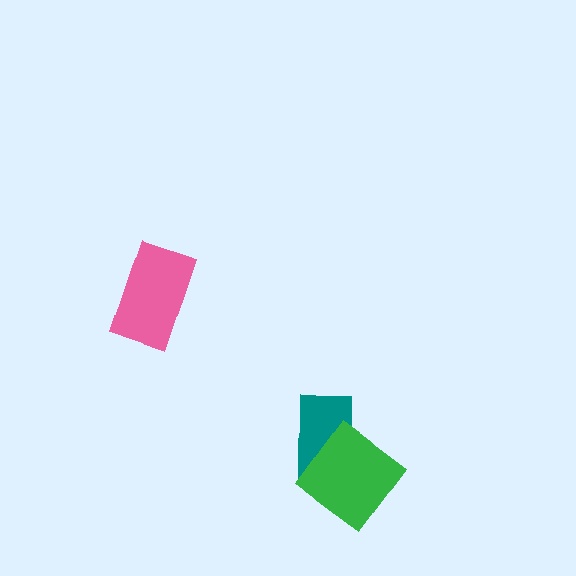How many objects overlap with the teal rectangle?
1 object overlaps with the teal rectangle.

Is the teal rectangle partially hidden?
Yes, it is partially covered by another shape.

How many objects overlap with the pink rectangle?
0 objects overlap with the pink rectangle.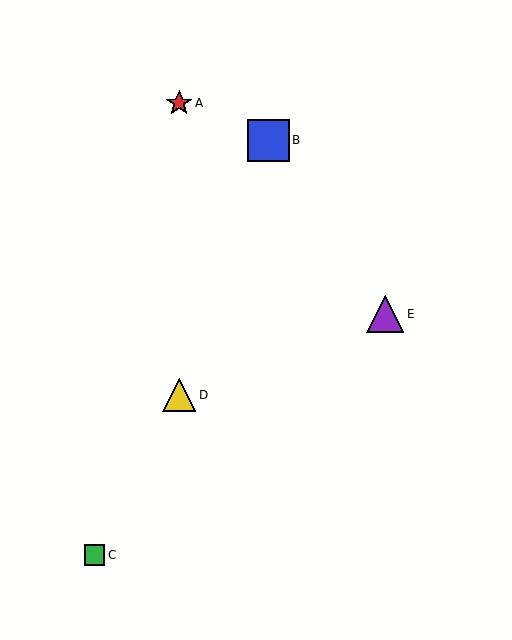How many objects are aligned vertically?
2 objects (A, D) are aligned vertically.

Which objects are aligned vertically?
Objects A, D are aligned vertically.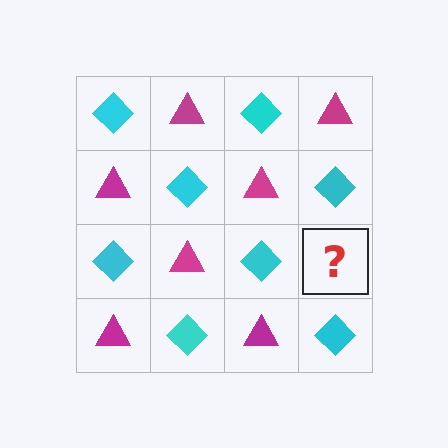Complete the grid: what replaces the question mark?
The question mark should be replaced with a magenta triangle.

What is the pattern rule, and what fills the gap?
The rule is that it alternates cyan diamond and magenta triangle in a checkerboard pattern. The gap should be filled with a magenta triangle.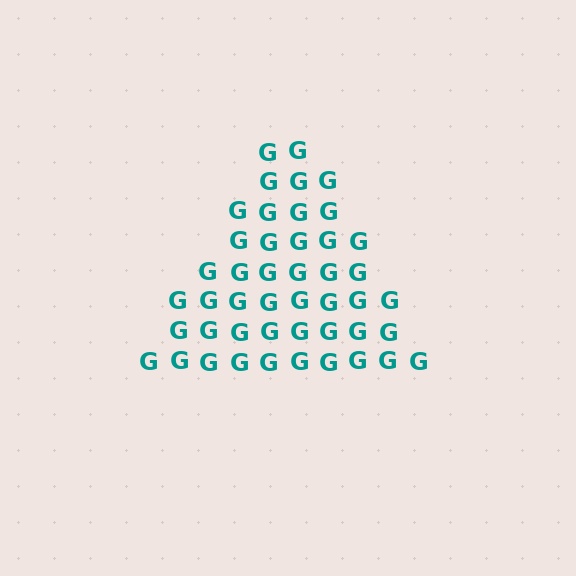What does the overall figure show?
The overall figure shows a triangle.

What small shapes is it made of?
It is made of small letter G's.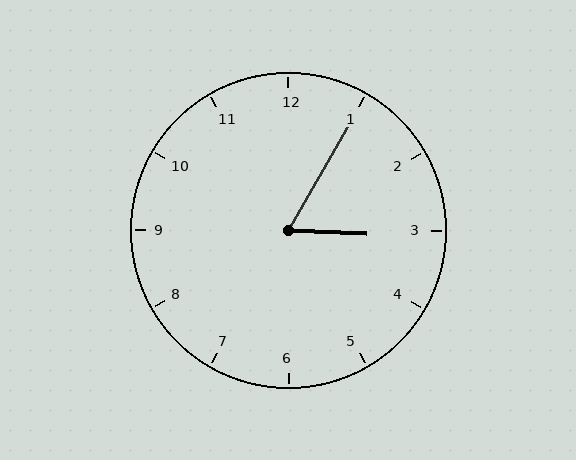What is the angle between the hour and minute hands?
Approximately 62 degrees.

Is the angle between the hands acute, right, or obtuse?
It is acute.